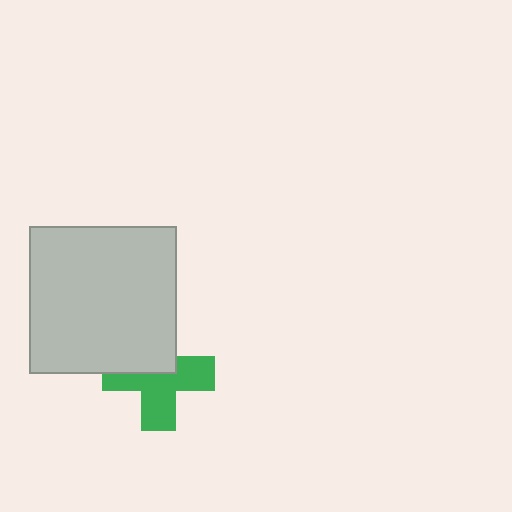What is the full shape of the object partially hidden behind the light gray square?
The partially hidden object is a green cross.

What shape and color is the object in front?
The object in front is a light gray square.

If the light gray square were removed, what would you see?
You would see the complete green cross.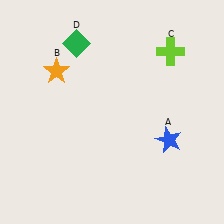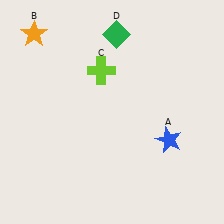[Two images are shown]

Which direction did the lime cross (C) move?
The lime cross (C) moved left.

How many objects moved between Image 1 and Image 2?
3 objects moved between the two images.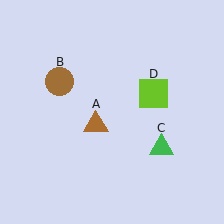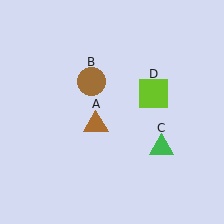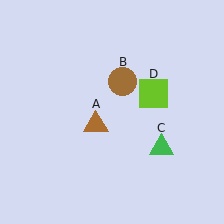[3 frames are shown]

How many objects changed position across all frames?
1 object changed position: brown circle (object B).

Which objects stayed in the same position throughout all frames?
Brown triangle (object A) and green triangle (object C) and lime square (object D) remained stationary.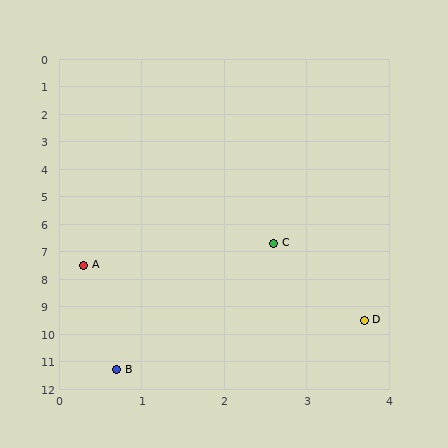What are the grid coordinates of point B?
Point B is at approximately (0.7, 11.3).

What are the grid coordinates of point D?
Point D is at approximately (3.7, 9.5).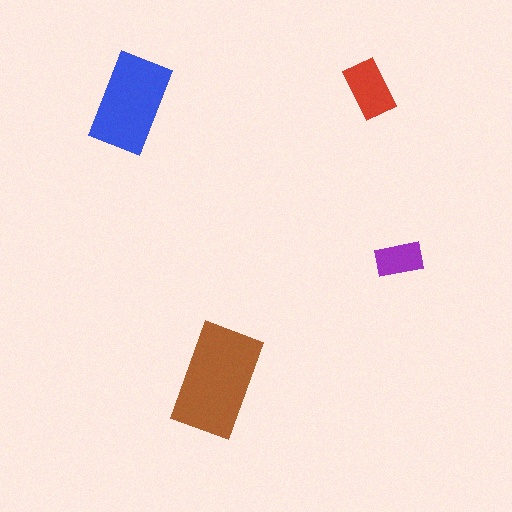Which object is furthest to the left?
The blue rectangle is leftmost.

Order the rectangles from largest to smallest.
the brown one, the blue one, the red one, the purple one.